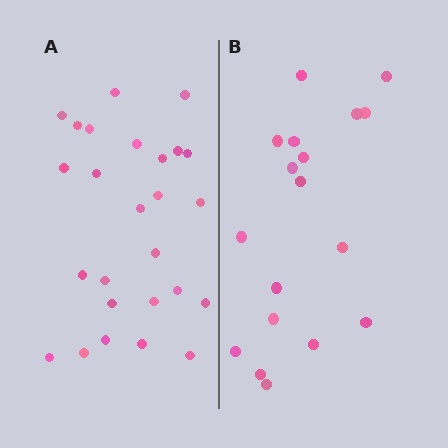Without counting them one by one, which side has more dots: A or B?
Region A (the left region) has more dots.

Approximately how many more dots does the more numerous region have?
Region A has roughly 8 or so more dots than region B.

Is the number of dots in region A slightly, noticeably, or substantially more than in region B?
Region A has noticeably more, but not dramatically so. The ratio is roughly 1.4 to 1.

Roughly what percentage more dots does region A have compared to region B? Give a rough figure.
About 45% more.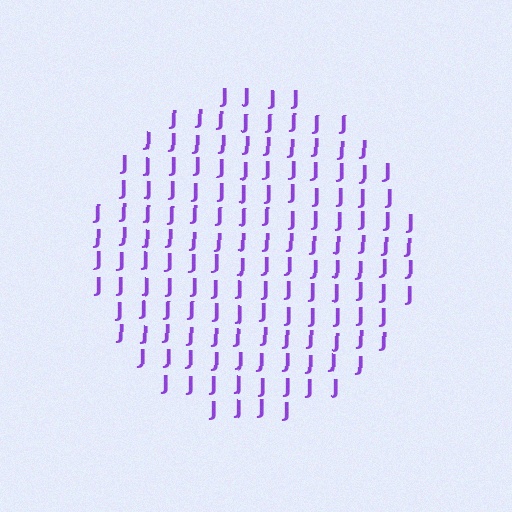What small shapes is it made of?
It is made of small letter J's.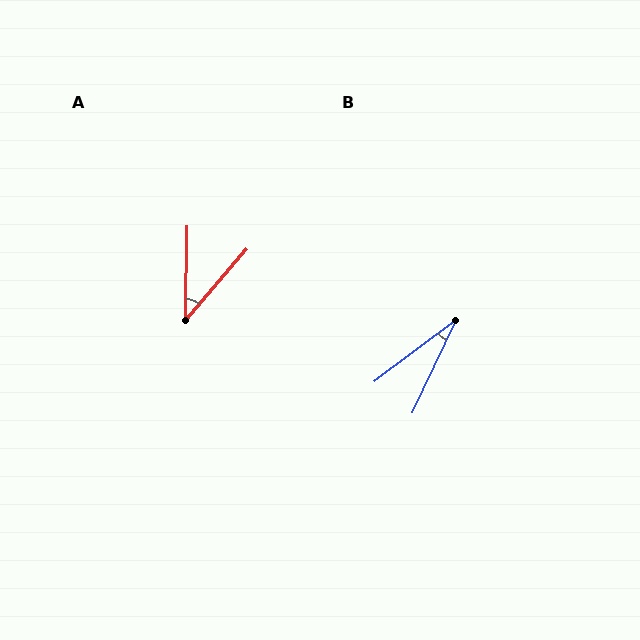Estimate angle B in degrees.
Approximately 28 degrees.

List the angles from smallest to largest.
B (28°), A (40°).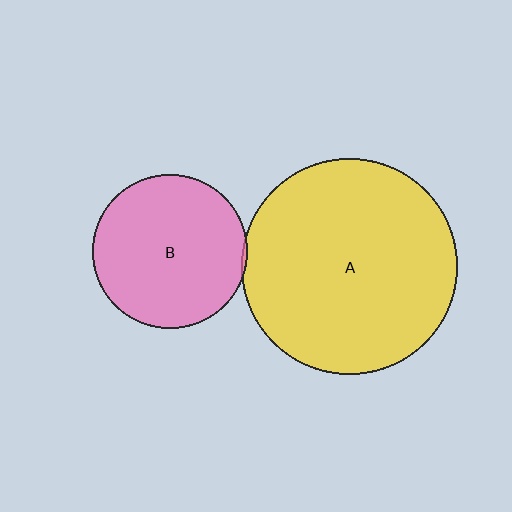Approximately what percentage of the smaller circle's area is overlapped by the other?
Approximately 5%.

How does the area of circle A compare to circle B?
Approximately 2.0 times.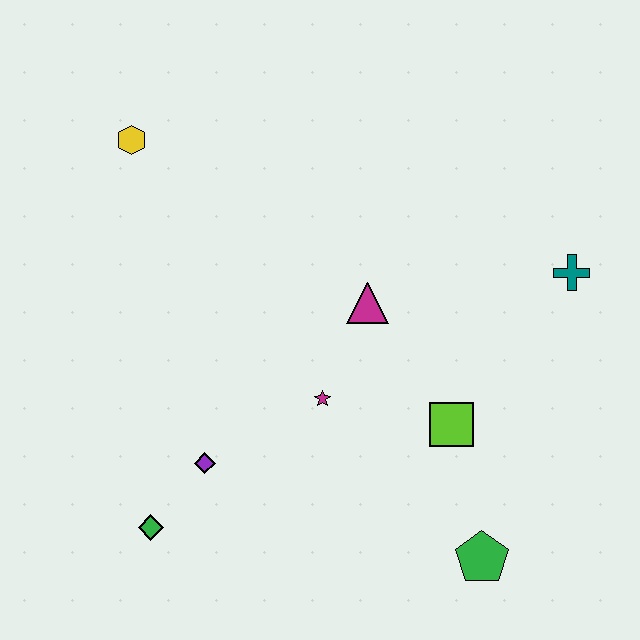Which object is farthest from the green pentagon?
The yellow hexagon is farthest from the green pentagon.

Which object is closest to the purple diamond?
The green diamond is closest to the purple diamond.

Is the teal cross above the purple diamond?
Yes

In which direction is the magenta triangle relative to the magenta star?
The magenta triangle is above the magenta star.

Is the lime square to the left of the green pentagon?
Yes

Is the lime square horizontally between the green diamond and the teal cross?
Yes